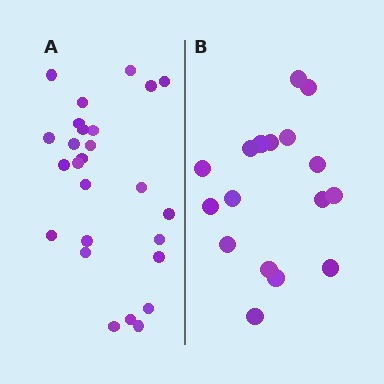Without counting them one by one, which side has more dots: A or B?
Region A (the left region) has more dots.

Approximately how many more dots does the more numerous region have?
Region A has roughly 8 or so more dots than region B.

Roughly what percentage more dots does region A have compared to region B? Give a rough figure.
About 55% more.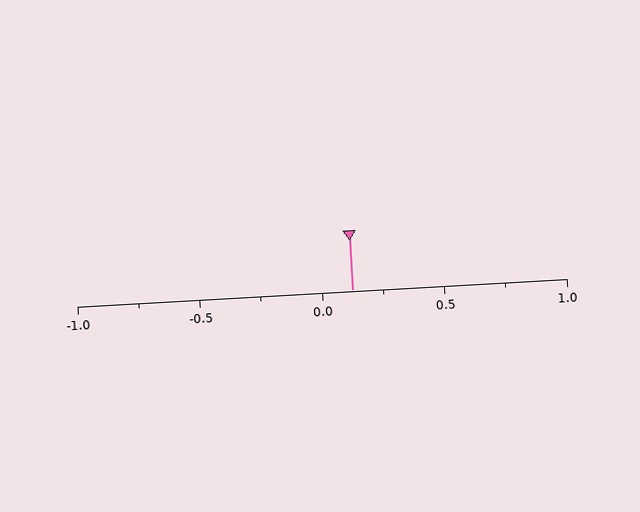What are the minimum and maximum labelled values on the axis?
The axis runs from -1.0 to 1.0.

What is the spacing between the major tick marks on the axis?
The major ticks are spaced 0.5 apart.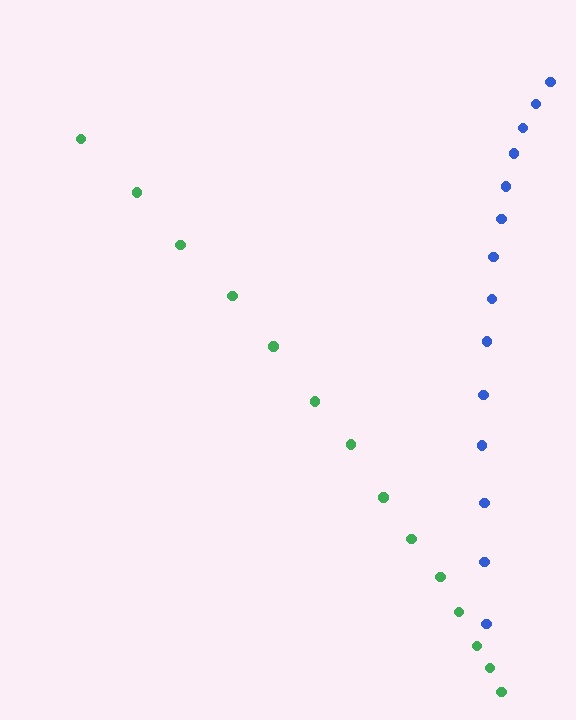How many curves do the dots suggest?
There are 2 distinct paths.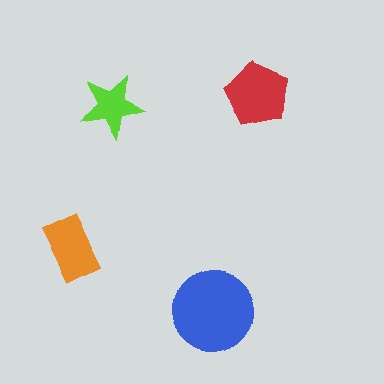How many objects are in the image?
There are 4 objects in the image.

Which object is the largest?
The blue circle.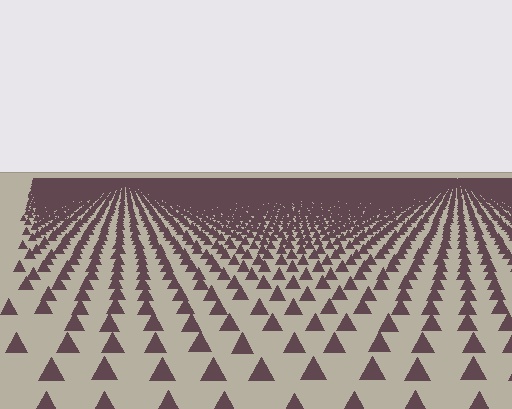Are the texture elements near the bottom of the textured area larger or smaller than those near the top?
Larger. Near the bottom, elements are closer to the viewer and appear at a bigger on-screen size.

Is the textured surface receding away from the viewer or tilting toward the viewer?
The surface is receding away from the viewer. Texture elements get smaller and denser toward the top.